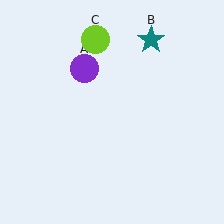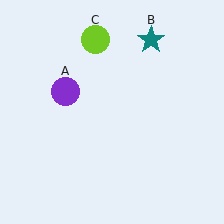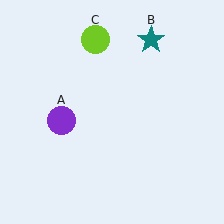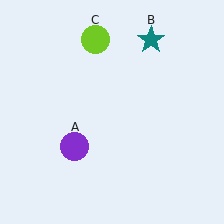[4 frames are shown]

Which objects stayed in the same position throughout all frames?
Teal star (object B) and lime circle (object C) remained stationary.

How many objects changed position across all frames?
1 object changed position: purple circle (object A).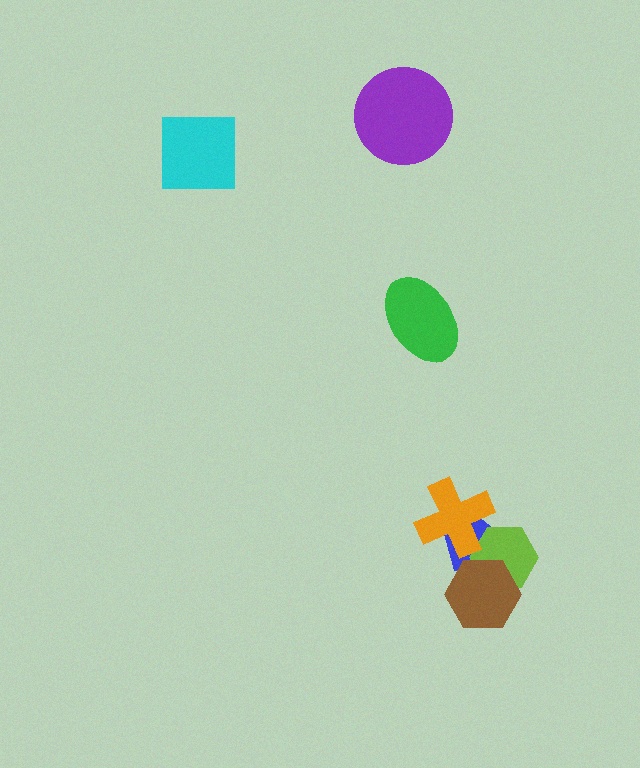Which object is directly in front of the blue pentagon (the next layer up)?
The lime hexagon is directly in front of the blue pentagon.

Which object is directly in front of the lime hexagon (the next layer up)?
The orange cross is directly in front of the lime hexagon.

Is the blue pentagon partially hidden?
Yes, it is partially covered by another shape.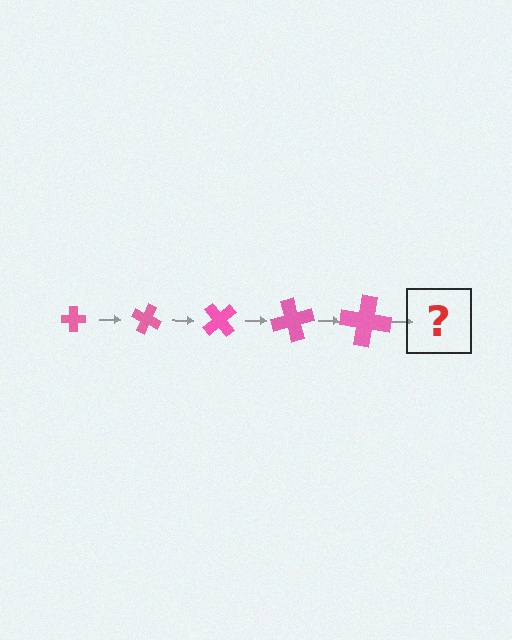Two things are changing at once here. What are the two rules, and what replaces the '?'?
The two rules are that the cross grows larger each step and it rotates 25 degrees each step. The '?' should be a cross, larger than the previous one and rotated 125 degrees from the start.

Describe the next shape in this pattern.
It should be a cross, larger than the previous one and rotated 125 degrees from the start.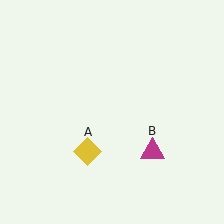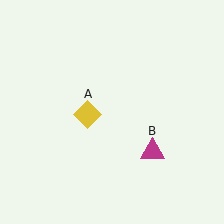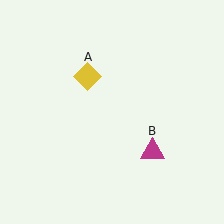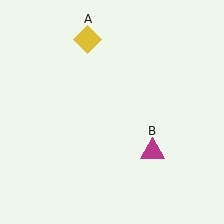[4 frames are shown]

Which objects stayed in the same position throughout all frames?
Magenta triangle (object B) remained stationary.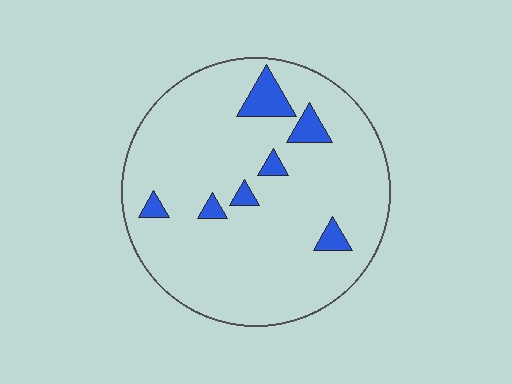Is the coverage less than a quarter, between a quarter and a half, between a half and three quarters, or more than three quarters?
Less than a quarter.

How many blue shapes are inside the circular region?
7.